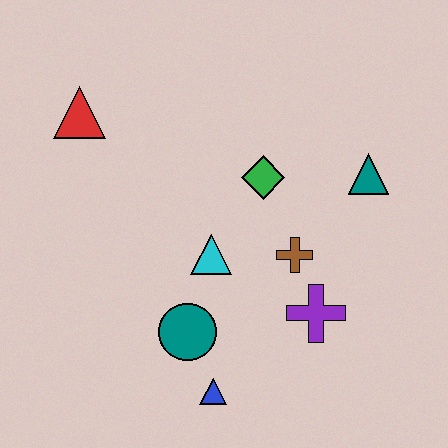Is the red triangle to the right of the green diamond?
No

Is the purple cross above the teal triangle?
No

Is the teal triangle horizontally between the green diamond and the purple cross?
No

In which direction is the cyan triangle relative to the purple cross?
The cyan triangle is to the left of the purple cross.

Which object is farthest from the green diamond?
The blue triangle is farthest from the green diamond.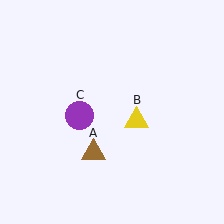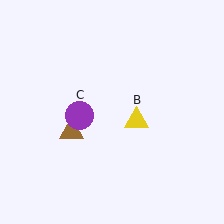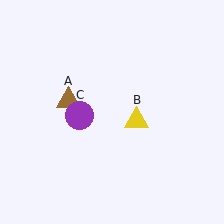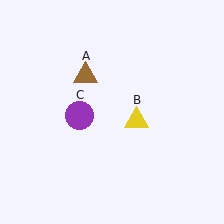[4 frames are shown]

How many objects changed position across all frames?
1 object changed position: brown triangle (object A).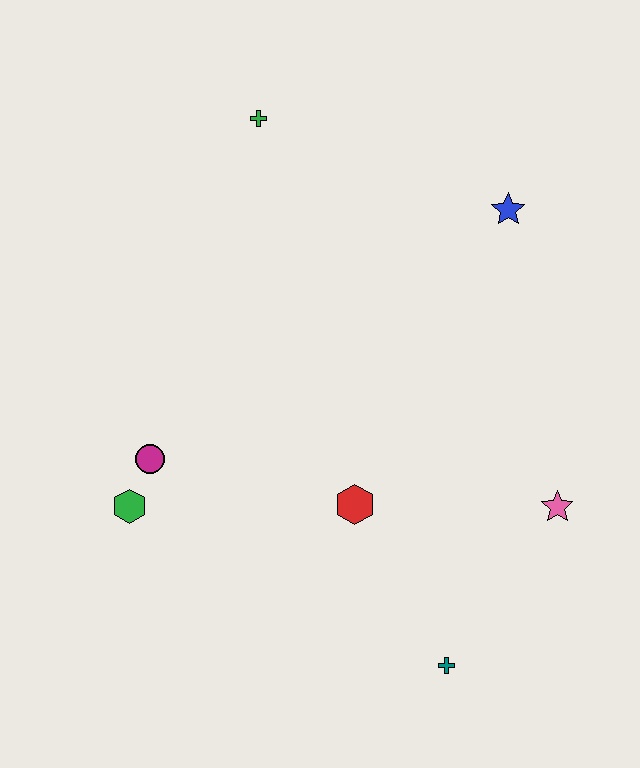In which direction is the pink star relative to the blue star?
The pink star is below the blue star.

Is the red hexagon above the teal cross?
Yes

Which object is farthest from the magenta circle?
The blue star is farthest from the magenta circle.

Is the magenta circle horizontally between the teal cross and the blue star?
No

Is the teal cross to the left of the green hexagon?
No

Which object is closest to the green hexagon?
The magenta circle is closest to the green hexagon.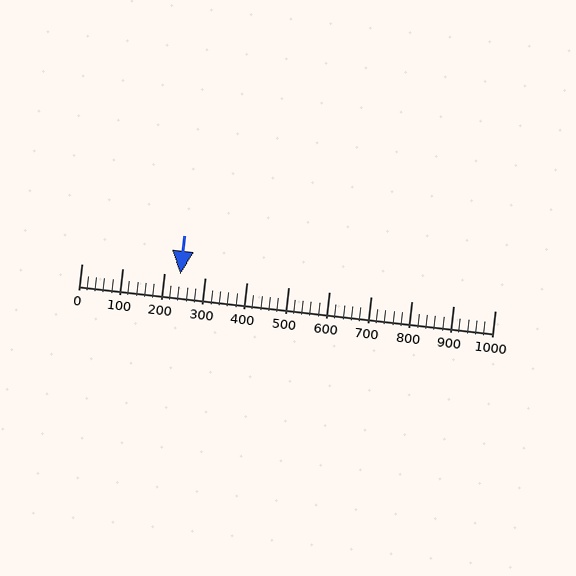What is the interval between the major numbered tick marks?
The major tick marks are spaced 100 units apart.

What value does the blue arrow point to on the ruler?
The blue arrow points to approximately 240.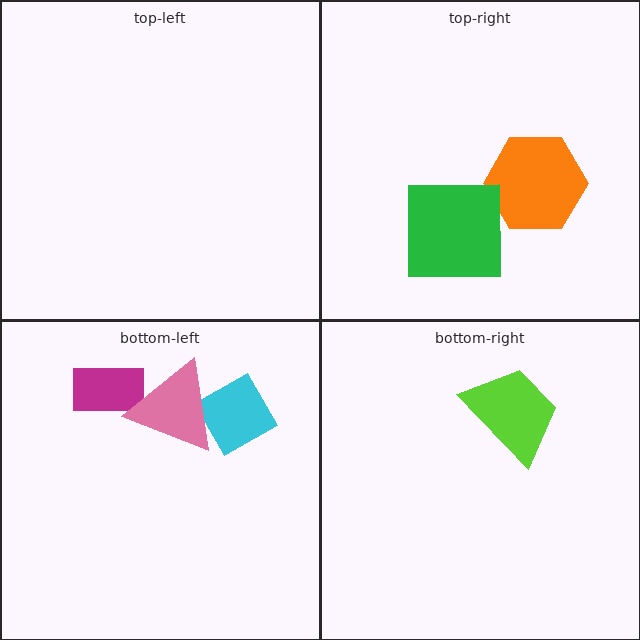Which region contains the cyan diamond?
The bottom-left region.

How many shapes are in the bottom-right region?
1.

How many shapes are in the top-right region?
2.